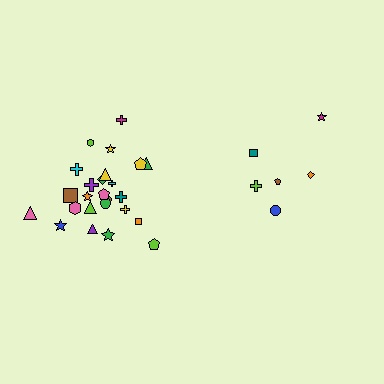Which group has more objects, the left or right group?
The left group.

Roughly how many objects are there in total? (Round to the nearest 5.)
Roughly 30 objects in total.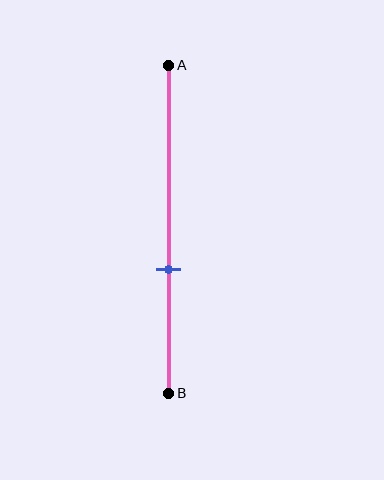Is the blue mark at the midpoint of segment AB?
No, the mark is at about 60% from A, not at the 50% midpoint.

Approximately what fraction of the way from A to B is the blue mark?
The blue mark is approximately 60% of the way from A to B.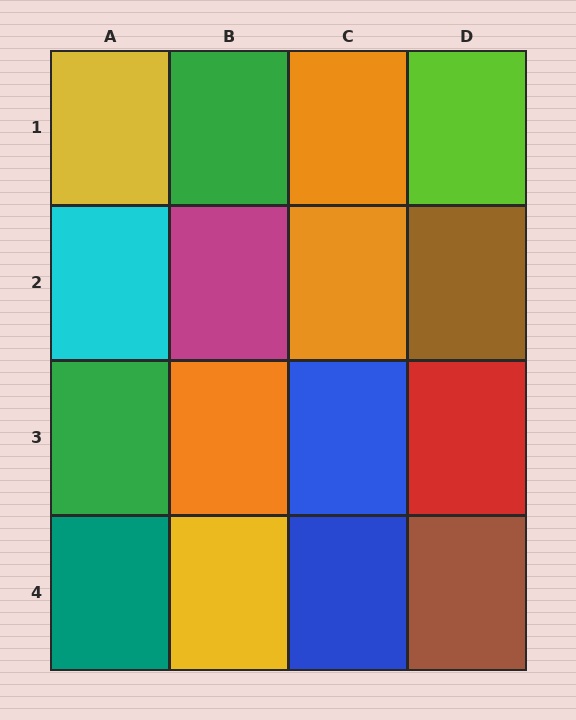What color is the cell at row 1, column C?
Orange.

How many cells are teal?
1 cell is teal.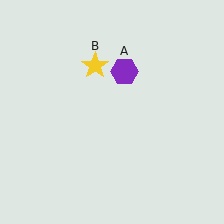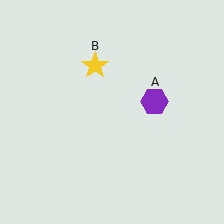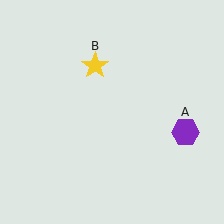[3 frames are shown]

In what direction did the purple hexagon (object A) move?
The purple hexagon (object A) moved down and to the right.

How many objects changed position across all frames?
1 object changed position: purple hexagon (object A).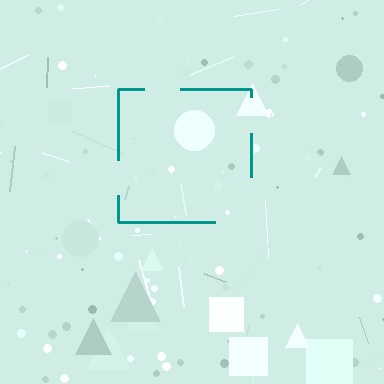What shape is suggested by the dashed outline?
The dashed outline suggests a square.